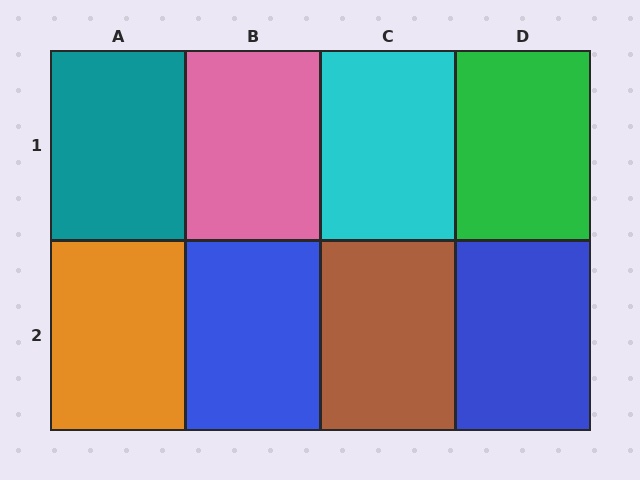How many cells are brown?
1 cell is brown.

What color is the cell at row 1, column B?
Pink.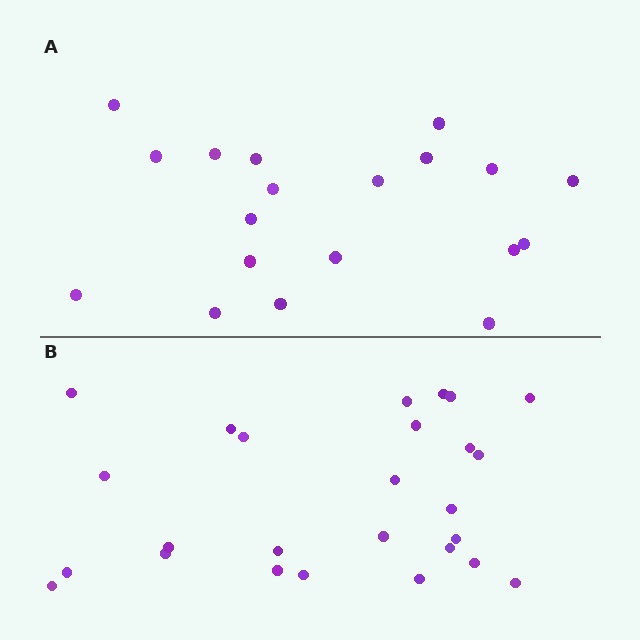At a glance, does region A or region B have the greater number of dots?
Region B (the bottom region) has more dots.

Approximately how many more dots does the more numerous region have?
Region B has roughly 8 or so more dots than region A.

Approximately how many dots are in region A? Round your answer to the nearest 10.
About 20 dots. (The exact count is 19, which rounds to 20.)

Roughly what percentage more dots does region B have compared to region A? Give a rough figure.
About 35% more.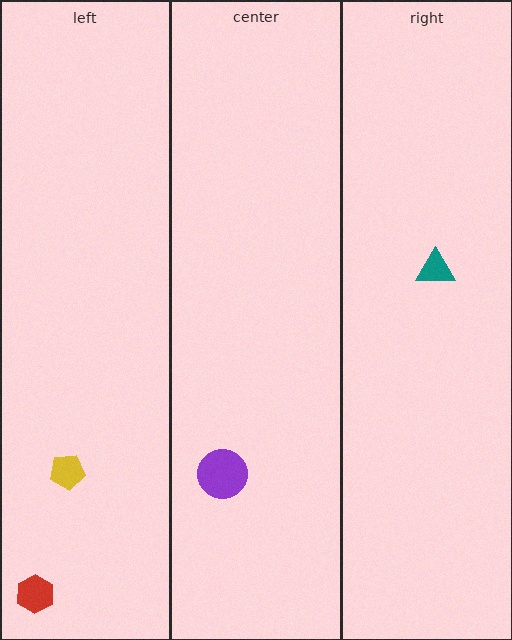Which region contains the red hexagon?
The left region.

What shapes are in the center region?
The purple circle.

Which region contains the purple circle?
The center region.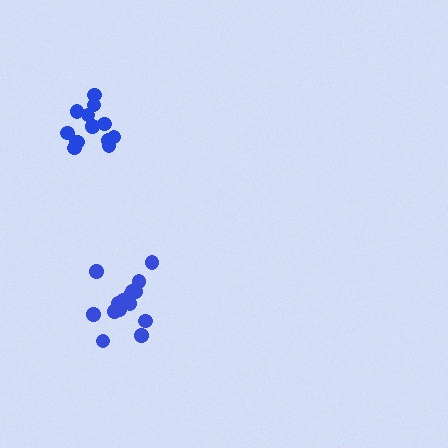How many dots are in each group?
Group 1: 15 dots, Group 2: 13 dots (28 total).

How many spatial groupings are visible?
There are 2 spatial groupings.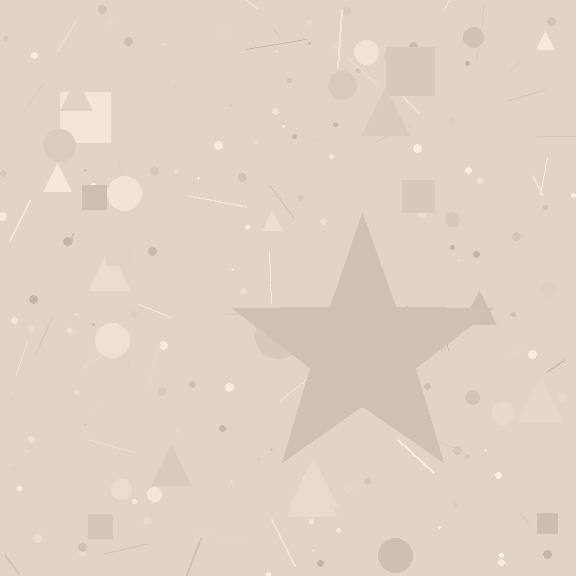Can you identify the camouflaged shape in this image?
The camouflaged shape is a star.